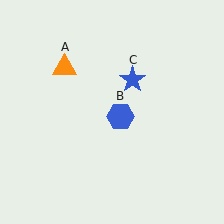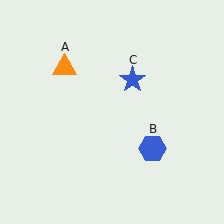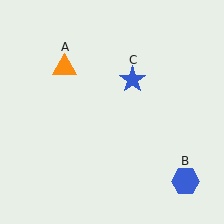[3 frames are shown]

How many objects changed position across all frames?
1 object changed position: blue hexagon (object B).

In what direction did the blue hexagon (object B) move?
The blue hexagon (object B) moved down and to the right.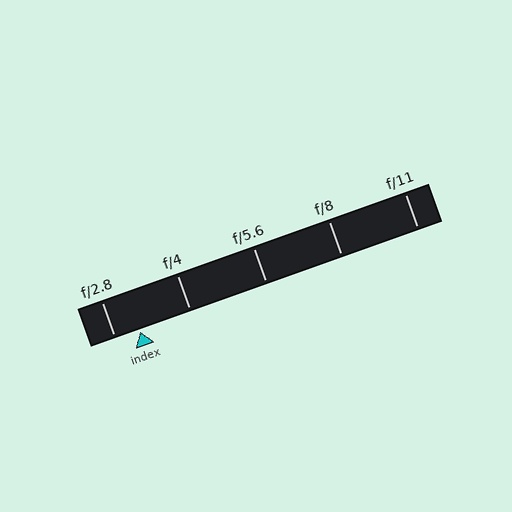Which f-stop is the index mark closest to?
The index mark is closest to f/2.8.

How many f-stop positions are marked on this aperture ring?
There are 5 f-stop positions marked.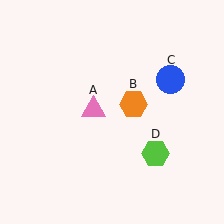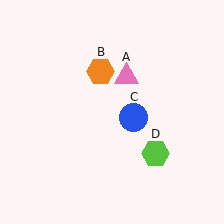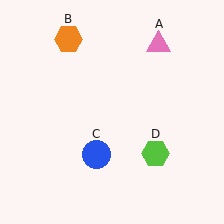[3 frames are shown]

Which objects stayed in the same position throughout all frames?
Lime hexagon (object D) remained stationary.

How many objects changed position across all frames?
3 objects changed position: pink triangle (object A), orange hexagon (object B), blue circle (object C).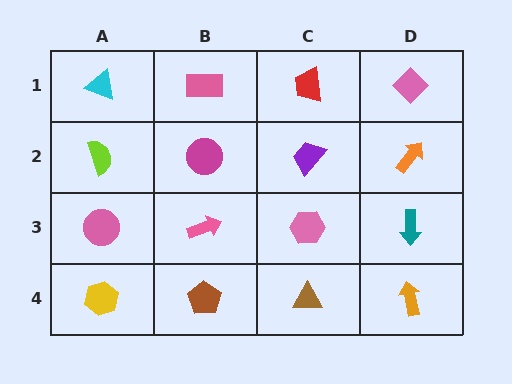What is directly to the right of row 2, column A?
A magenta circle.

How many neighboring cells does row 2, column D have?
3.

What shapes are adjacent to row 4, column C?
A pink hexagon (row 3, column C), a brown pentagon (row 4, column B), an orange arrow (row 4, column D).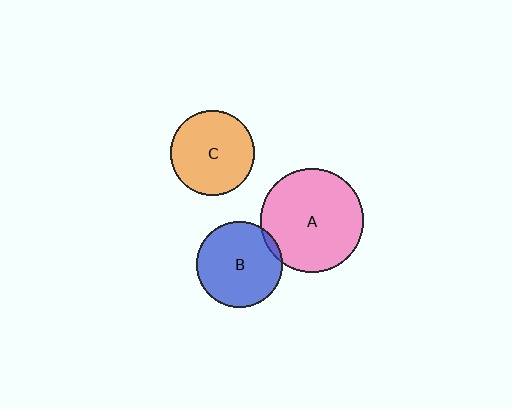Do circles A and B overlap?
Yes.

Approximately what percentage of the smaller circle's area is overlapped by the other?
Approximately 5%.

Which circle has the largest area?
Circle A (pink).